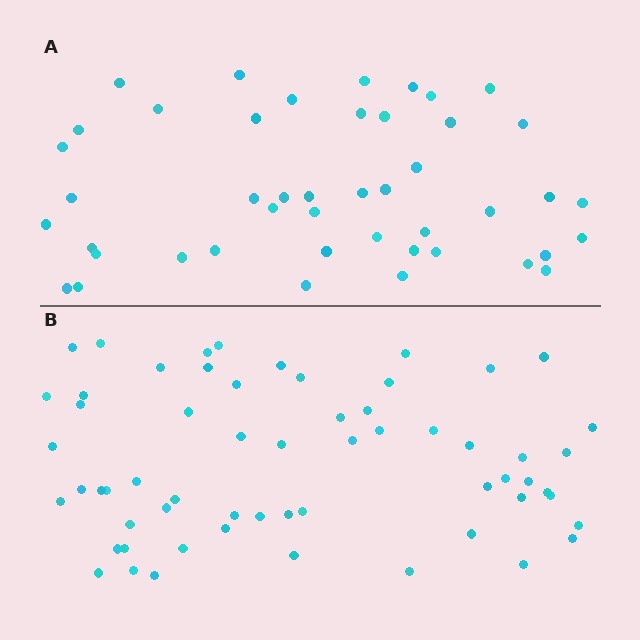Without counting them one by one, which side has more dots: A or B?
Region B (the bottom region) has more dots.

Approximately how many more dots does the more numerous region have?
Region B has approximately 15 more dots than region A.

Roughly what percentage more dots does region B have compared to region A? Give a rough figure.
About 35% more.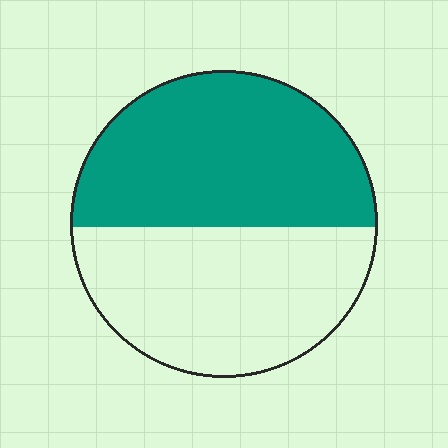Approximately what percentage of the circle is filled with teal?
Approximately 50%.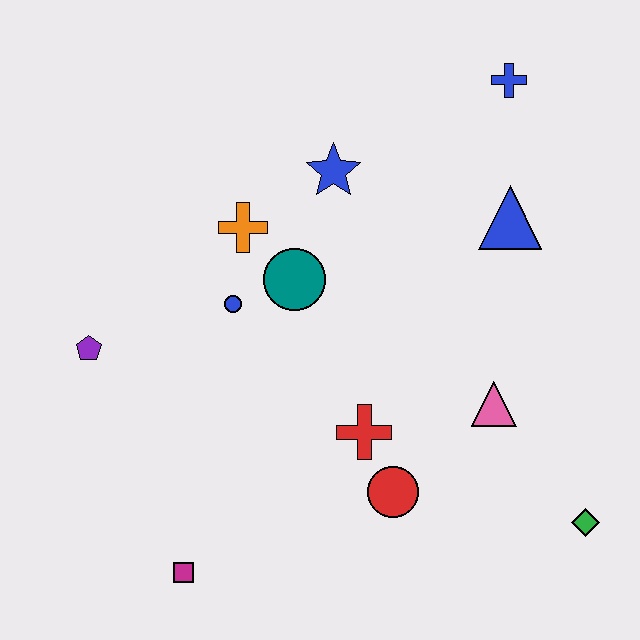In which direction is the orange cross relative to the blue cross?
The orange cross is to the left of the blue cross.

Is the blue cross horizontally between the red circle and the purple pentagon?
No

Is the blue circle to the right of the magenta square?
Yes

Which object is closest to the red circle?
The red cross is closest to the red circle.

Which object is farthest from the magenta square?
The blue cross is farthest from the magenta square.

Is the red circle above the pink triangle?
No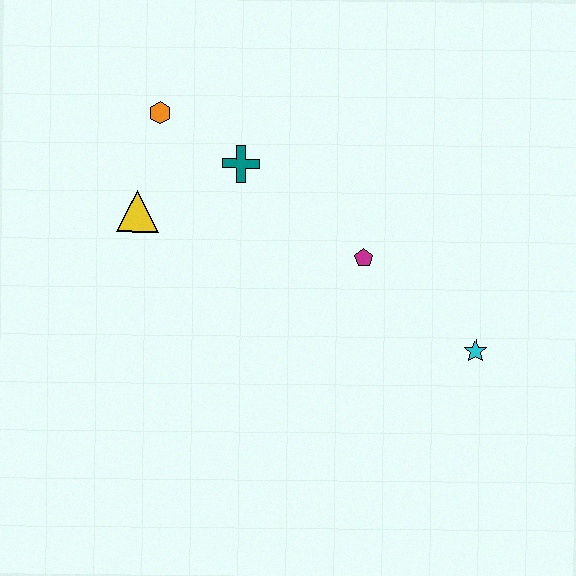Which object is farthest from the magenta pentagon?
The orange hexagon is farthest from the magenta pentagon.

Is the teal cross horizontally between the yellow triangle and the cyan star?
Yes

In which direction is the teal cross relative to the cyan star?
The teal cross is to the left of the cyan star.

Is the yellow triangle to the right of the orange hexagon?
No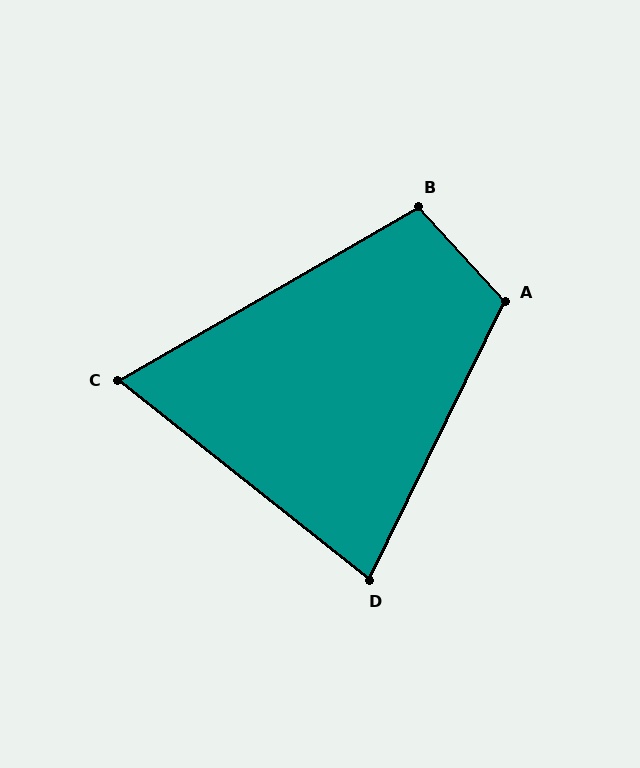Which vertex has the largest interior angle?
A, at approximately 112 degrees.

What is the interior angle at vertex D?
Approximately 78 degrees (acute).